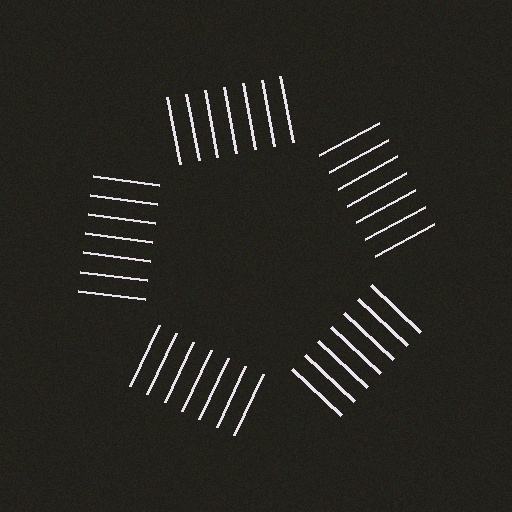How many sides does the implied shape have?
5 sides — the line-ends trace a pentagon.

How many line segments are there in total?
35 — 7 along each of the 5 edges.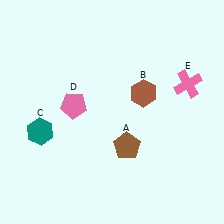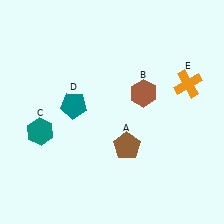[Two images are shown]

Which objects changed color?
D changed from pink to teal. E changed from pink to orange.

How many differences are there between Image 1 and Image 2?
There are 2 differences between the two images.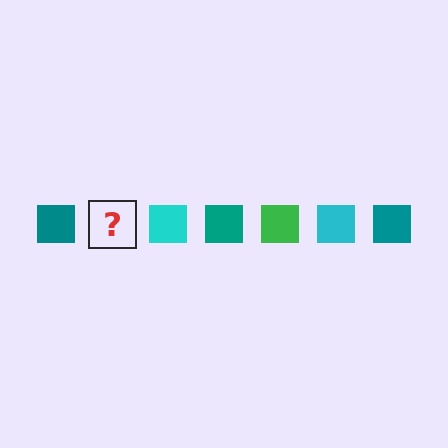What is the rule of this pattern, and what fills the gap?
The rule is that the pattern cycles through teal, green, cyan squares. The gap should be filled with a green square.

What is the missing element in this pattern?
The missing element is a green square.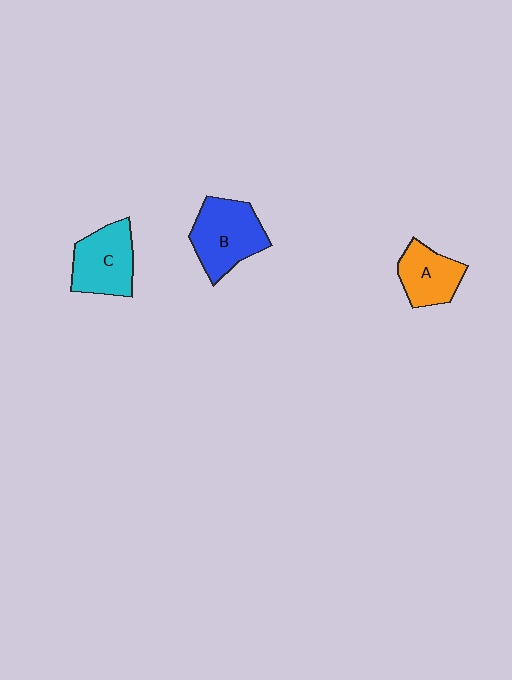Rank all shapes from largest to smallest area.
From largest to smallest: B (blue), C (cyan), A (orange).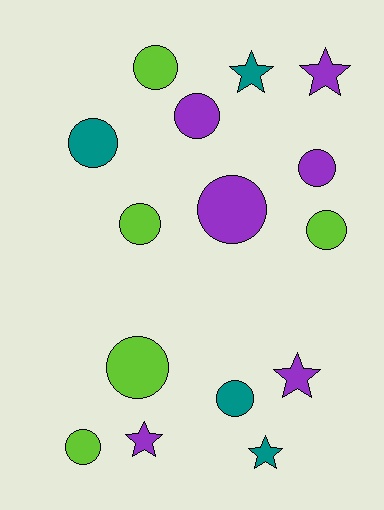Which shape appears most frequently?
Circle, with 10 objects.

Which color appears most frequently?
Purple, with 6 objects.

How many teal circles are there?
There are 2 teal circles.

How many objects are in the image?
There are 15 objects.